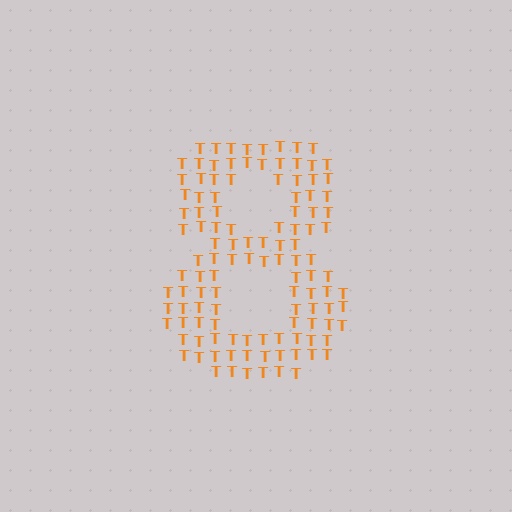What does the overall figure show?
The overall figure shows the digit 8.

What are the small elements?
The small elements are letter T's.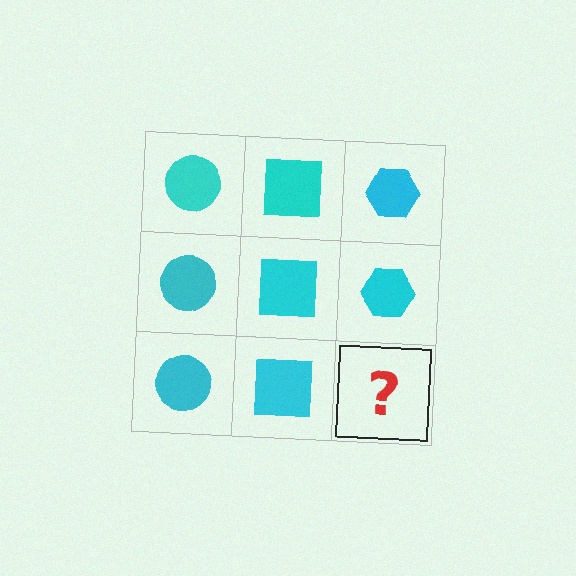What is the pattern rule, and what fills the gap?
The rule is that each column has a consistent shape. The gap should be filled with a cyan hexagon.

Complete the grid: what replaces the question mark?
The question mark should be replaced with a cyan hexagon.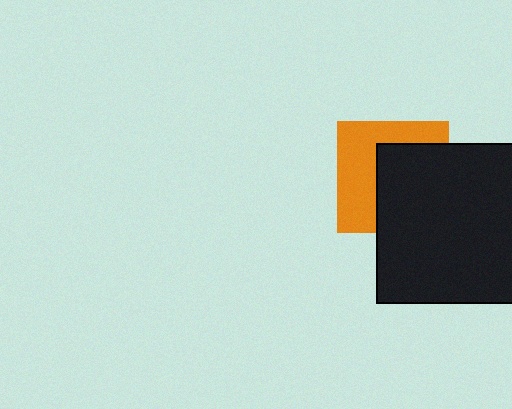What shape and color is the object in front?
The object in front is a black square.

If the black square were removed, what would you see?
You would see the complete orange square.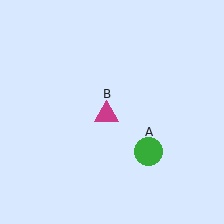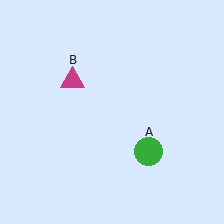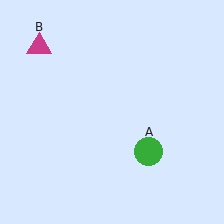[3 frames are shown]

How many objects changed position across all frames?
1 object changed position: magenta triangle (object B).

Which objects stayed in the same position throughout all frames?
Green circle (object A) remained stationary.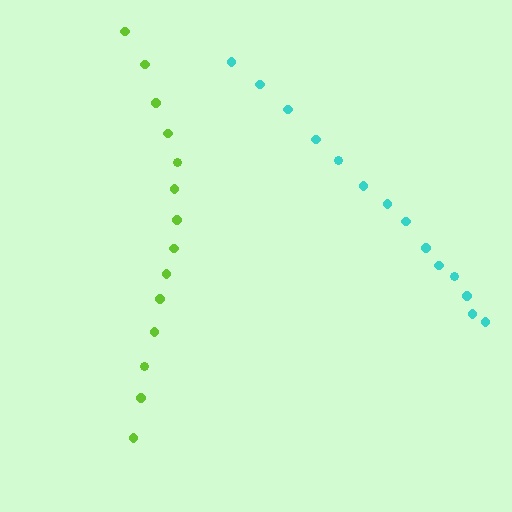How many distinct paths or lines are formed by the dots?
There are 2 distinct paths.